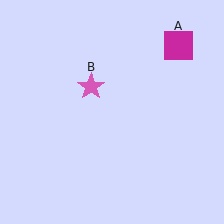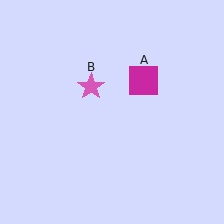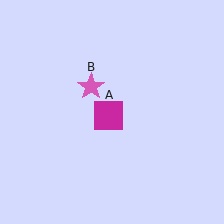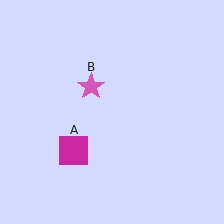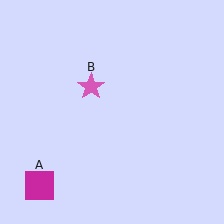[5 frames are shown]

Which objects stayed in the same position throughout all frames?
Pink star (object B) remained stationary.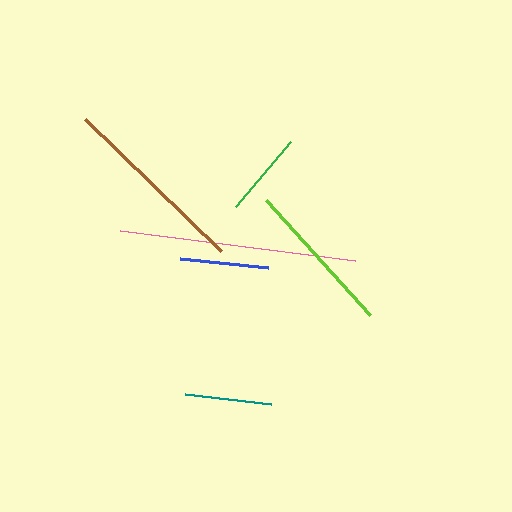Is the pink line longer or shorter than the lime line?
The pink line is longer than the lime line.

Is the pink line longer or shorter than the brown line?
The pink line is longer than the brown line.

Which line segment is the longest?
The pink line is the longest at approximately 237 pixels.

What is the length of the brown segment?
The brown segment is approximately 190 pixels long.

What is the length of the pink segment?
The pink segment is approximately 237 pixels long.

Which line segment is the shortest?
The green line is the shortest at approximately 85 pixels.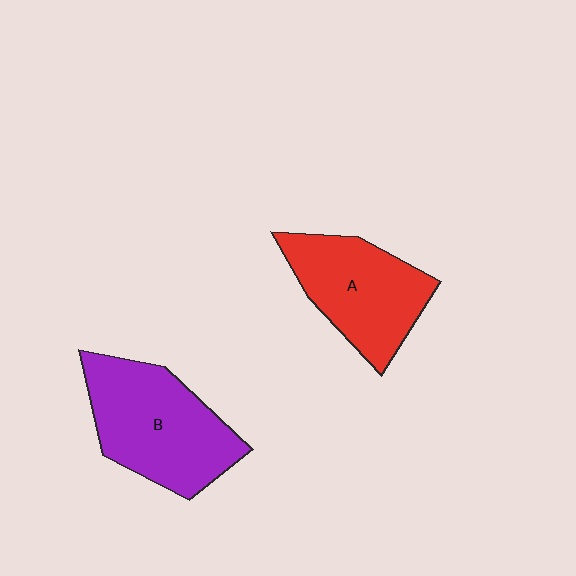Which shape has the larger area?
Shape B (purple).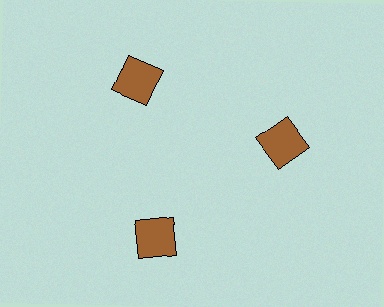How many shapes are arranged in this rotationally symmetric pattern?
There are 3 shapes, arranged in 3 groups of 1.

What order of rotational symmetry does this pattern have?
This pattern has 3-fold rotational symmetry.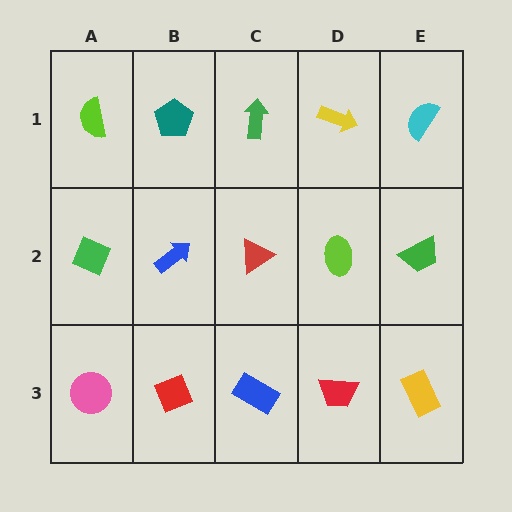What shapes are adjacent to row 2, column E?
A cyan semicircle (row 1, column E), a yellow rectangle (row 3, column E), a lime ellipse (row 2, column D).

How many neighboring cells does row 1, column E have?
2.